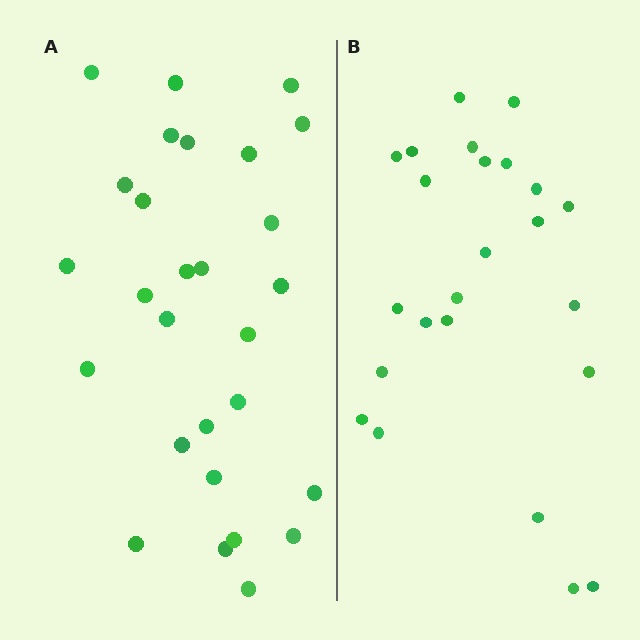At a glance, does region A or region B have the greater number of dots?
Region A (the left region) has more dots.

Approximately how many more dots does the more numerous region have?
Region A has about 4 more dots than region B.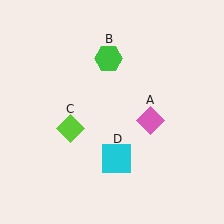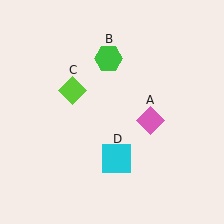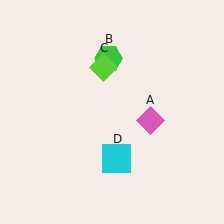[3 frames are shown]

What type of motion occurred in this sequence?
The lime diamond (object C) rotated clockwise around the center of the scene.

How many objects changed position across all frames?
1 object changed position: lime diamond (object C).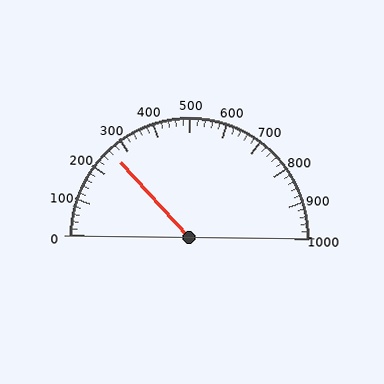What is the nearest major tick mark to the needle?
The nearest major tick mark is 300.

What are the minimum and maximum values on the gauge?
The gauge ranges from 0 to 1000.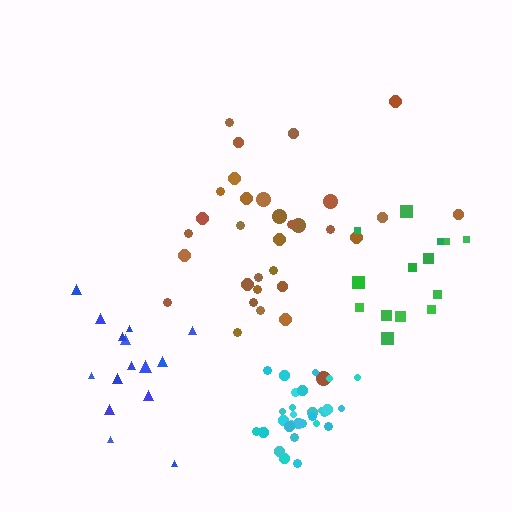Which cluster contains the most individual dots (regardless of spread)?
Brown (32).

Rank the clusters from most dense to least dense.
cyan, green, blue, brown.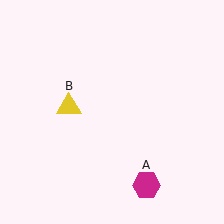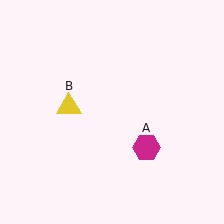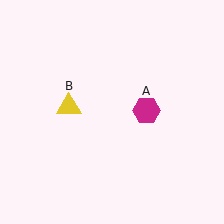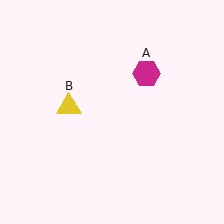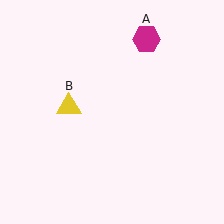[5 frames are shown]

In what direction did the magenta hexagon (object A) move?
The magenta hexagon (object A) moved up.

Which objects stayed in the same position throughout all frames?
Yellow triangle (object B) remained stationary.